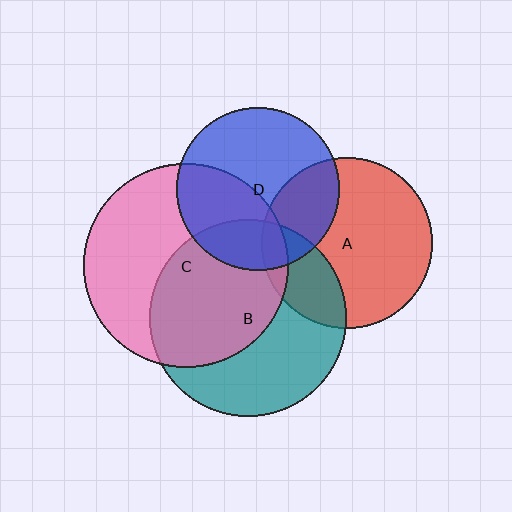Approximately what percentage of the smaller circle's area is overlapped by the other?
Approximately 50%.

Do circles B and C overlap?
Yes.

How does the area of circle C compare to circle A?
Approximately 1.4 times.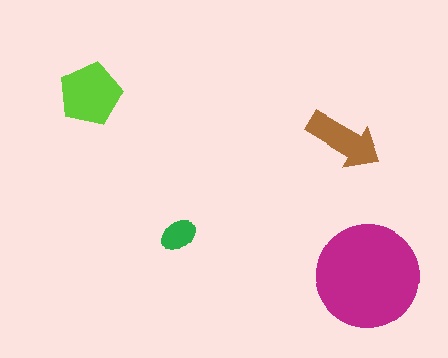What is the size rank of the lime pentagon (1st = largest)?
2nd.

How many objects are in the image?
There are 4 objects in the image.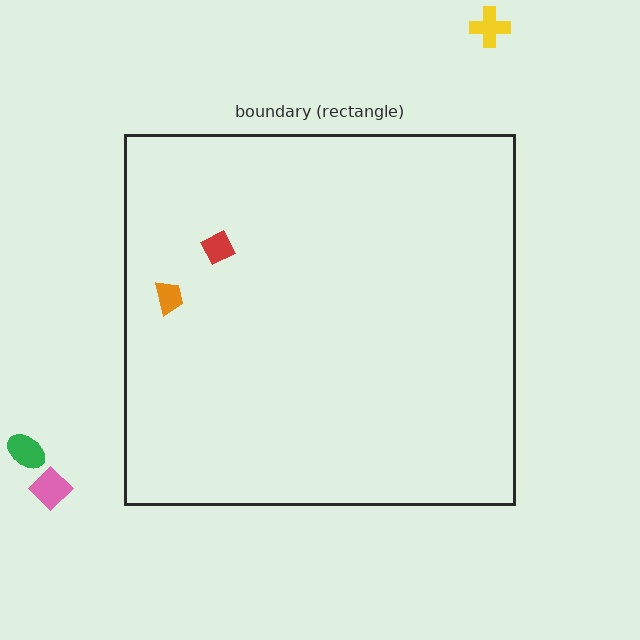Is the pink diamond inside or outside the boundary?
Outside.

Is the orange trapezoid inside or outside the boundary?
Inside.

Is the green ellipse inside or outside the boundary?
Outside.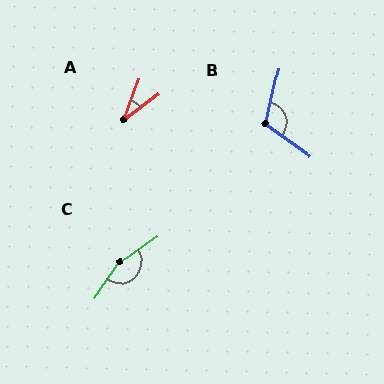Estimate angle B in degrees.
Approximately 112 degrees.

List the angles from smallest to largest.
A (34°), B (112°), C (160°).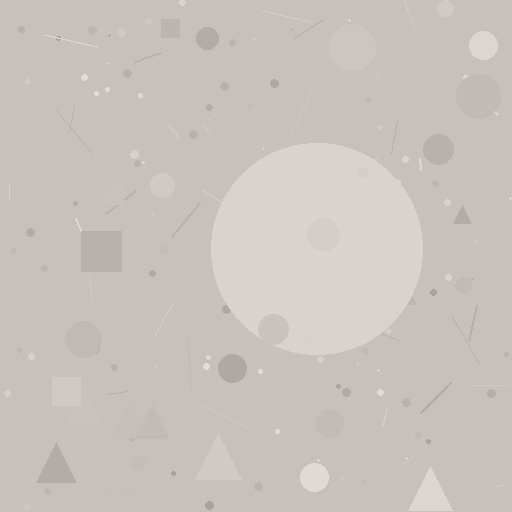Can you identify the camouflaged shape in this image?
The camouflaged shape is a circle.